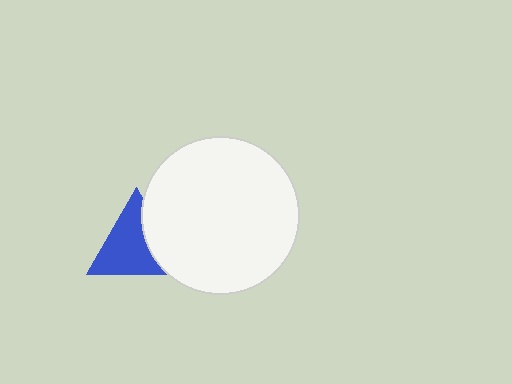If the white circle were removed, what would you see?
You would see the complete blue triangle.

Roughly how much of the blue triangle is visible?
Most of it is visible (roughly 70%).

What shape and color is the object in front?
The object in front is a white circle.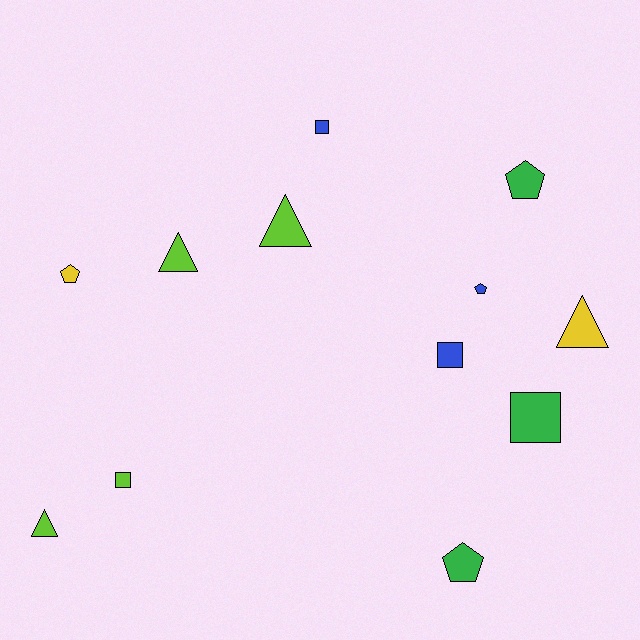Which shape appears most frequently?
Square, with 4 objects.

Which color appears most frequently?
Lime, with 4 objects.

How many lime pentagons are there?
There are no lime pentagons.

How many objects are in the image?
There are 12 objects.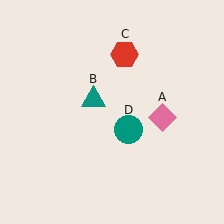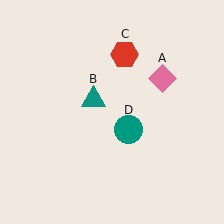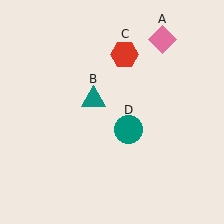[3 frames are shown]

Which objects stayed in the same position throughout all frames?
Teal triangle (object B) and red hexagon (object C) and teal circle (object D) remained stationary.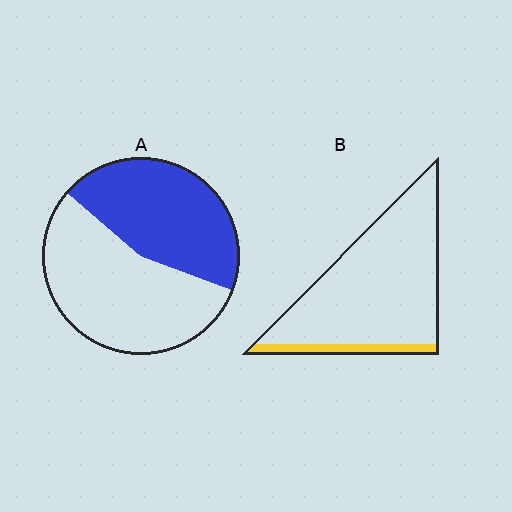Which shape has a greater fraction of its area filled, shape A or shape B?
Shape A.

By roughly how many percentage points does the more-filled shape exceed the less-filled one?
By roughly 35 percentage points (A over B).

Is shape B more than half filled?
No.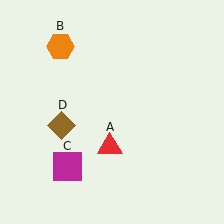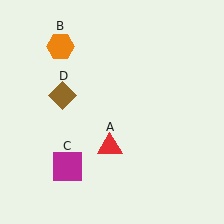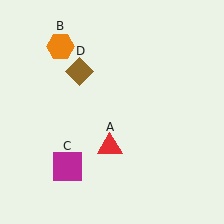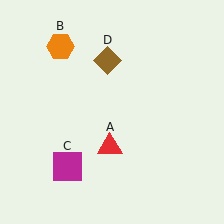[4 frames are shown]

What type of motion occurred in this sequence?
The brown diamond (object D) rotated clockwise around the center of the scene.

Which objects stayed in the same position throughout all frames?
Red triangle (object A) and orange hexagon (object B) and magenta square (object C) remained stationary.